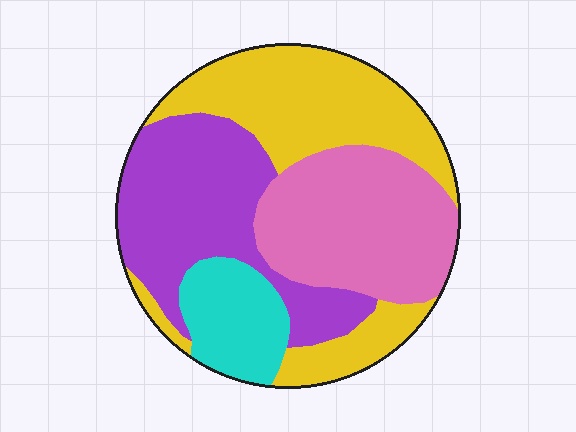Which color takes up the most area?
Yellow, at roughly 35%.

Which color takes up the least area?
Cyan, at roughly 10%.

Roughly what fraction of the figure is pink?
Pink covers around 25% of the figure.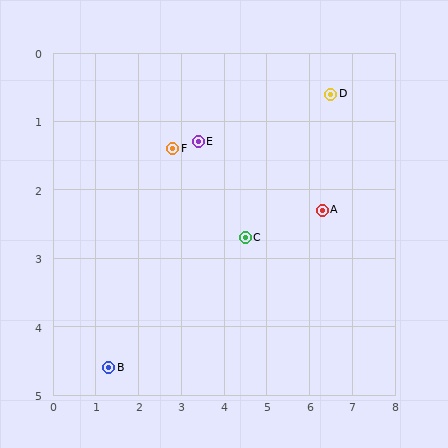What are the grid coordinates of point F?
Point F is at approximately (2.8, 1.4).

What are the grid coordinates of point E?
Point E is at approximately (3.4, 1.3).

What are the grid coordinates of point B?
Point B is at approximately (1.3, 4.6).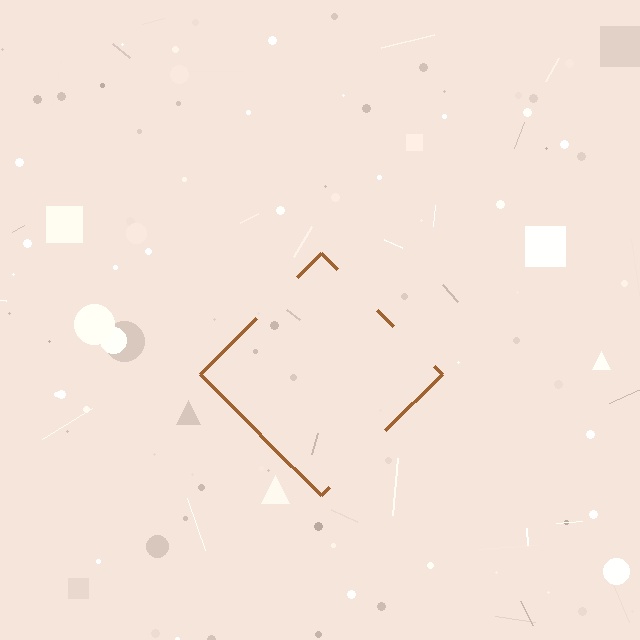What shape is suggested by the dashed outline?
The dashed outline suggests a diamond.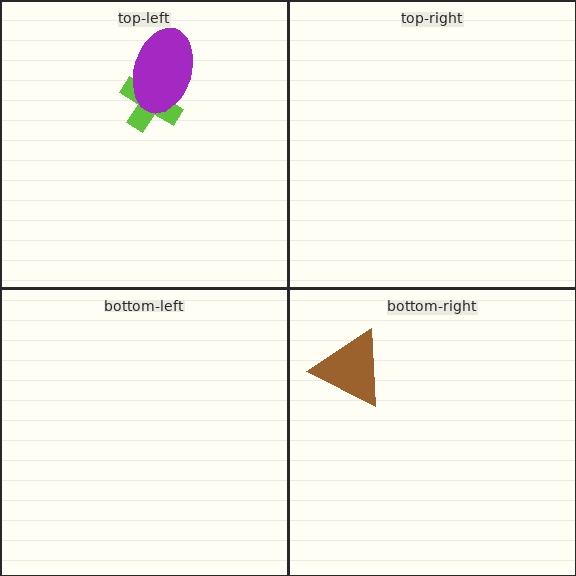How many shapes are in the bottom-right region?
1.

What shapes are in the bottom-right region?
The brown triangle.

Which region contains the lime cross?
The top-left region.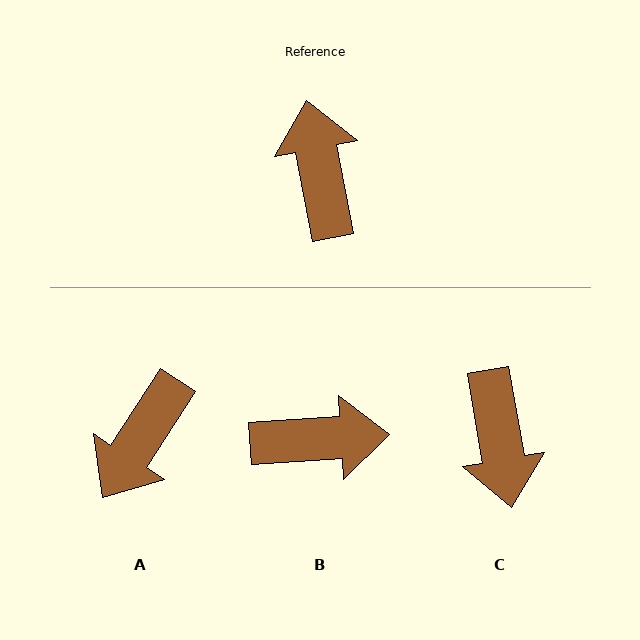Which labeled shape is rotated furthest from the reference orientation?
C, about 179 degrees away.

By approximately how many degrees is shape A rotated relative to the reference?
Approximately 137 degrees counter-clockwise.